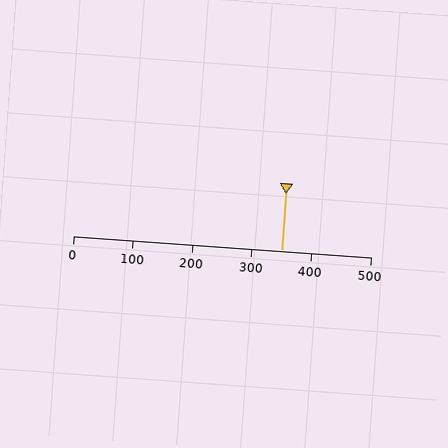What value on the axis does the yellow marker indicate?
The marker indicates approximately 350.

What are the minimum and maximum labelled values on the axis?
The axis runs from 0 to 500.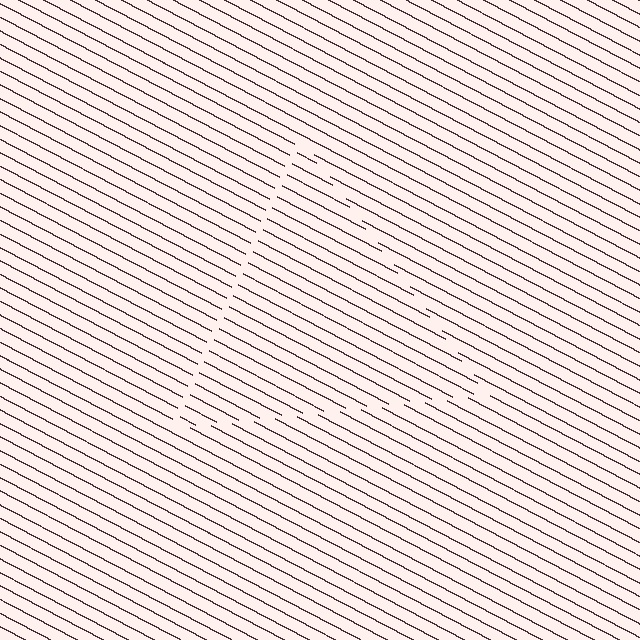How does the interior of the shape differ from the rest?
The interior of the shape contains the same grating, shifted by half a period — the contour is defined by the phase discontinuity where line-ends from the inner and outer gratings abut.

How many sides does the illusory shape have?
3 sides — the line-ends trace a triangle.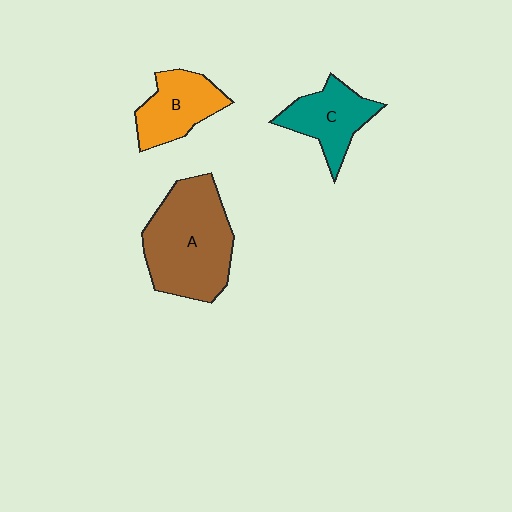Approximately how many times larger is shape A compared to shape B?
Approximately 1.9 times.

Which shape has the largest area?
Shape A (brown).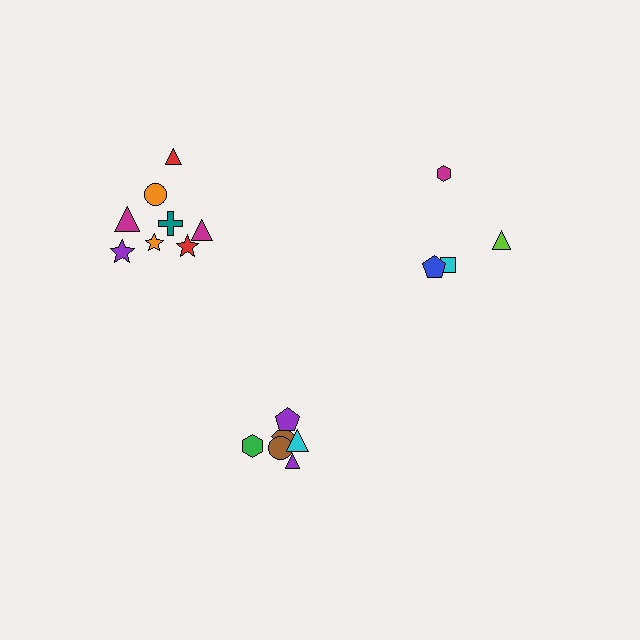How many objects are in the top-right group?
There are 4 objects.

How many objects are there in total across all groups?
There are 18 objects.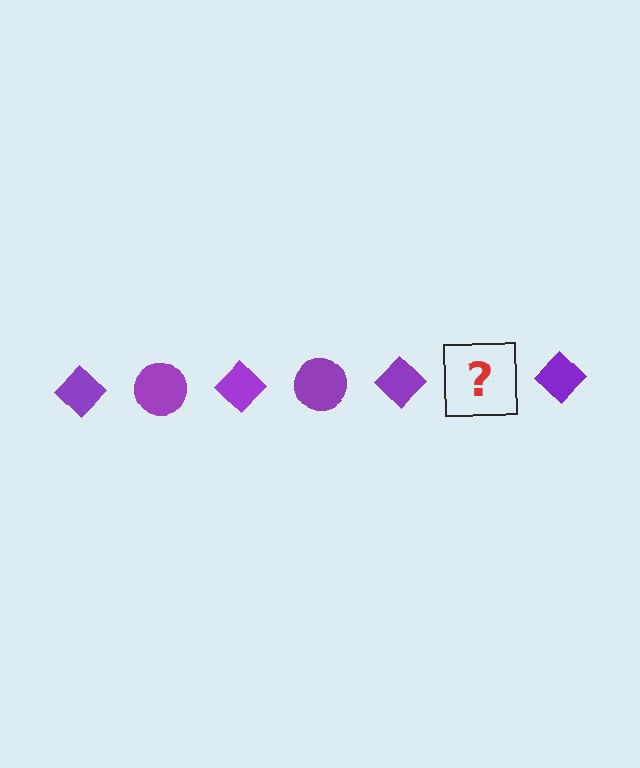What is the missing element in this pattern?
The missing element is a purple circle.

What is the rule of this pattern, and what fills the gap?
The rule is that the pattern cycles through diamond, circle shapes in purple. The gap should be filled with a purple circle.